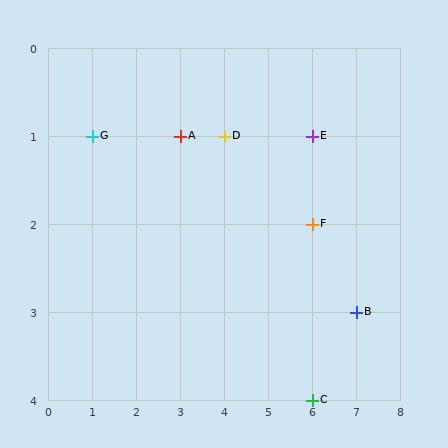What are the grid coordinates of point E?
Point E is at grid coordinates (6, 1).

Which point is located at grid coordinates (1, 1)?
Point G is at (1, 1).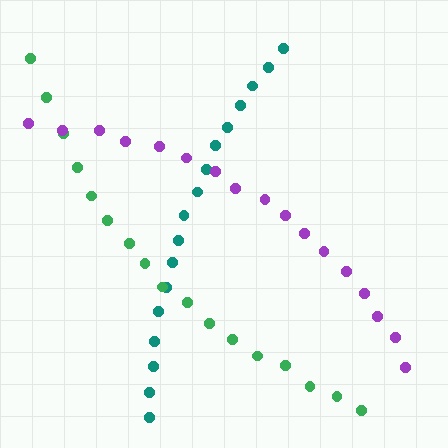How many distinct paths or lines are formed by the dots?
There are 3 distinct paths.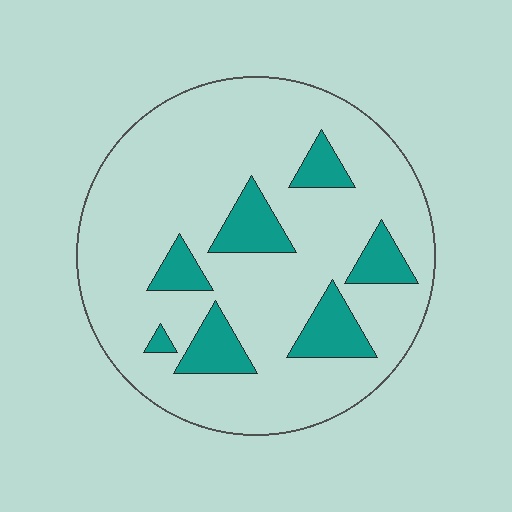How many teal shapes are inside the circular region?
7.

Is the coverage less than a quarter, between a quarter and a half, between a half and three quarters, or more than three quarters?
Less than a quarter.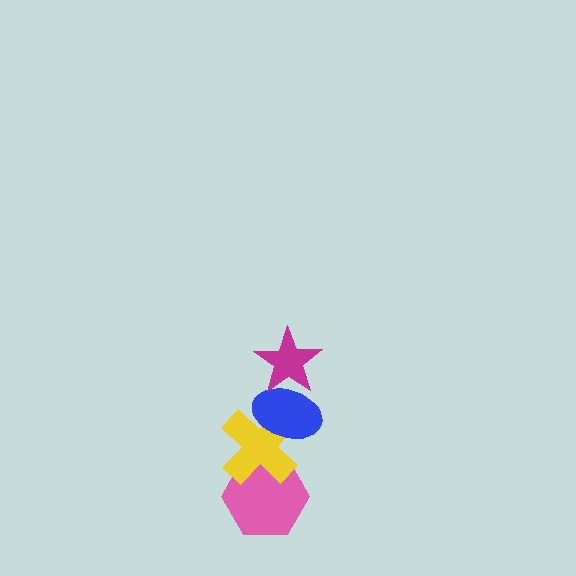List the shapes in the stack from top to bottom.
From top to bottom: the magenta star, the blue ellipse, the yellow cross, the pink hexagon.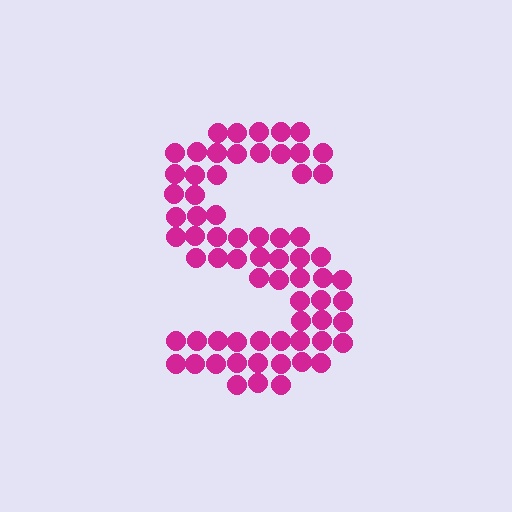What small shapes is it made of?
It is made of small circles.